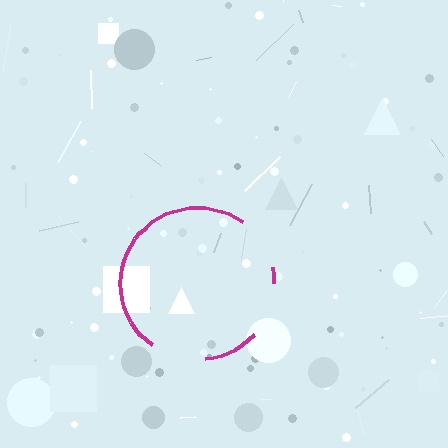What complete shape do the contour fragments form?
The contour fragments form a circle.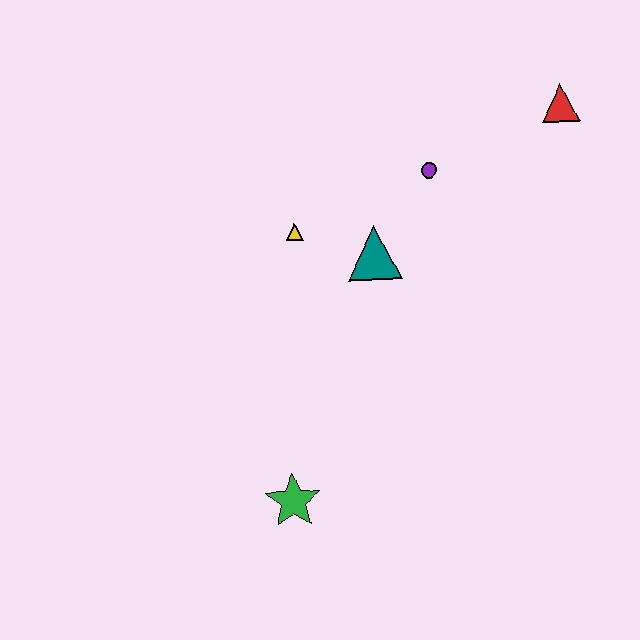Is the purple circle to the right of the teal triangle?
Yes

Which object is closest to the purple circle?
The teal triangle is closest to the purple circle.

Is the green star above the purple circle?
No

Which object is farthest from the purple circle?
The green star is farthest from the purple circle.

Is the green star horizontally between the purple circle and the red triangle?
No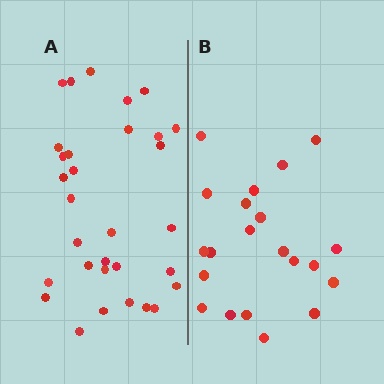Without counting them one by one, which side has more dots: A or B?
Region A (the left region) has more dots.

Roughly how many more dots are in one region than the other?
Region A has roughly 10 or so more dots than region B.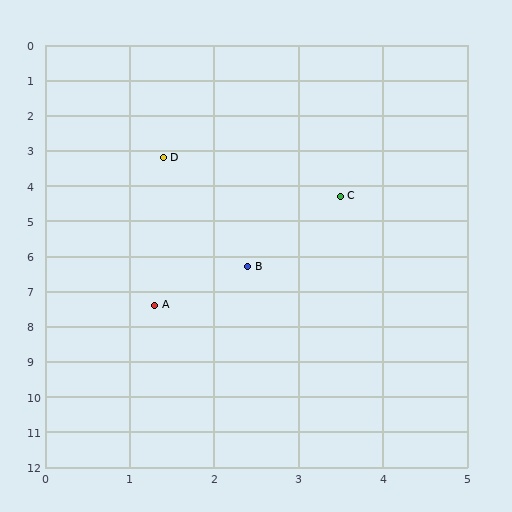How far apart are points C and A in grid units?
Points C and A are about 3.8 grid units apart.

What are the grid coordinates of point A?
Point A is at approximately (1.3, 7.4).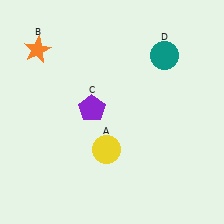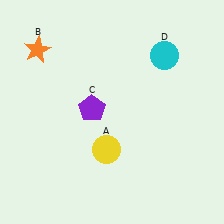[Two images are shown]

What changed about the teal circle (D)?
In Image 1, D is teal. In Image 2, it changed to cyan.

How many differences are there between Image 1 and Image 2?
There is 1 difference between the two images.